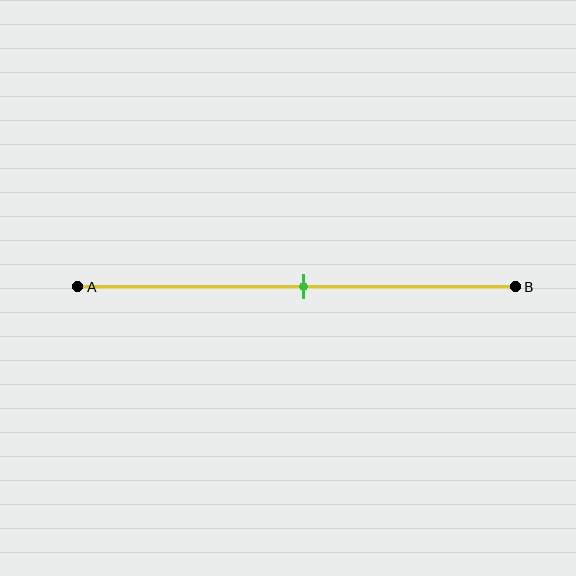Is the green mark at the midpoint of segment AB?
Yes, the mark is approximately at the midpoint.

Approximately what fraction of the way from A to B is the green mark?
The green mark is approximately 50% of the way from A to B.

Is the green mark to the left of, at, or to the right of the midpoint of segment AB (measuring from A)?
The green mark is approximately at the midpoint of segment AB.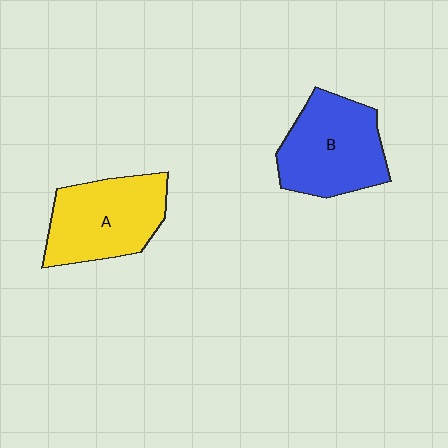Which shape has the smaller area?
Shape A (yellow).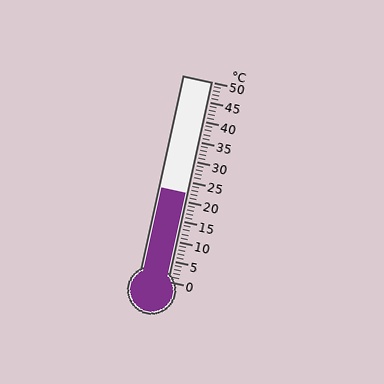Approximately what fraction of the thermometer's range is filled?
The thermometer is filled to approximately 45% of its range.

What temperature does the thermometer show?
The thermometer shows approximately 22°C.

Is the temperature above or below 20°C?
The temperature is above 20°C.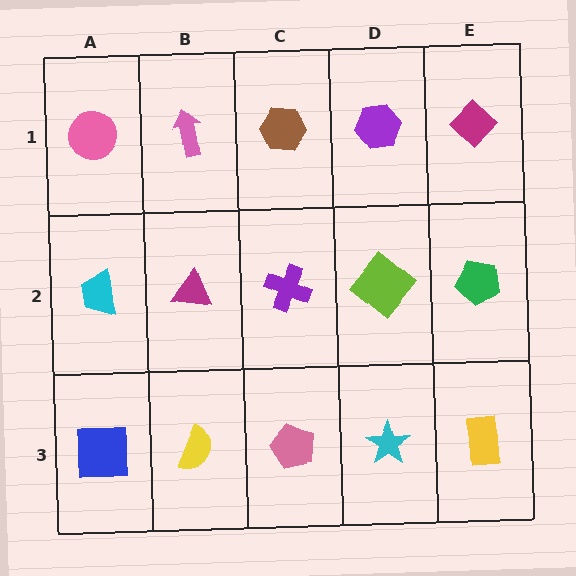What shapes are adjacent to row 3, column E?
A green pentagon (row 2, column E), a cyan star (row 3, column D).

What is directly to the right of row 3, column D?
A yellow rectangle.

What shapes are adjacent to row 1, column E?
A green pentagon (row 2, column E), a purple hexagon (row 1, column D).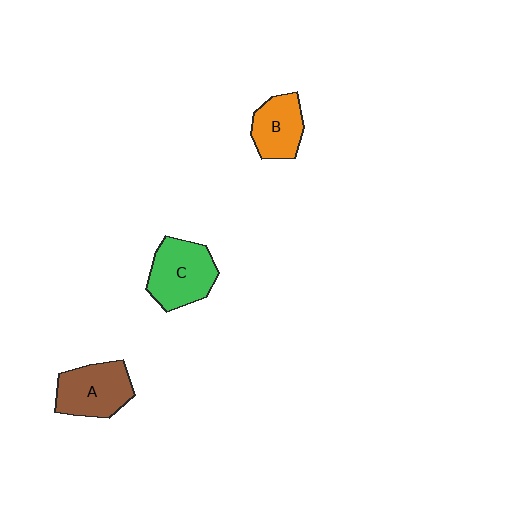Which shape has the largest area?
Shape C (green).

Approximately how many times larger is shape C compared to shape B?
Approximately 1.4 times.